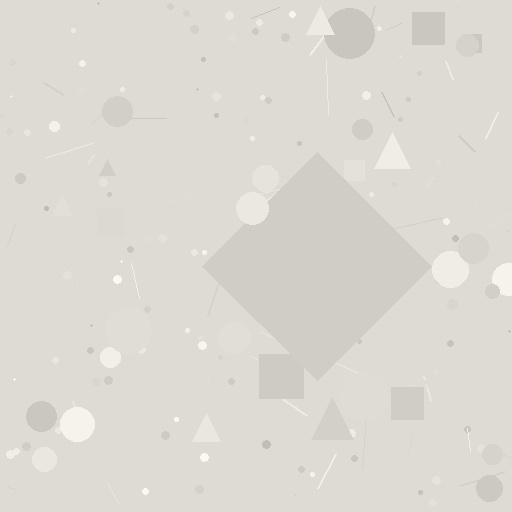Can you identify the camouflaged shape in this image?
The camouflaged shape is a diamond.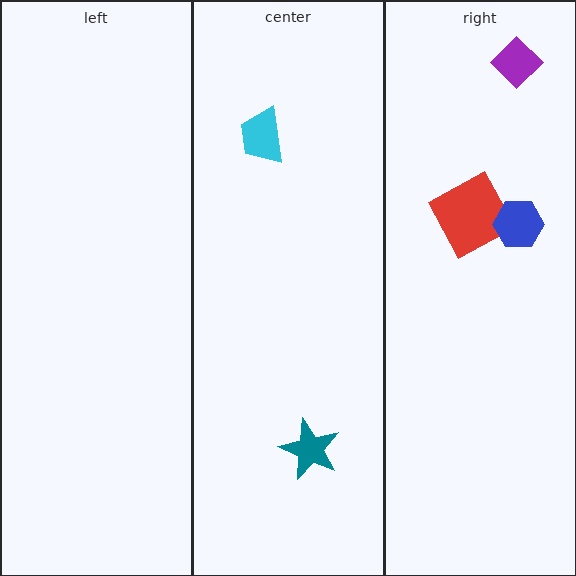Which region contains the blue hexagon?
The right region.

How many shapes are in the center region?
2.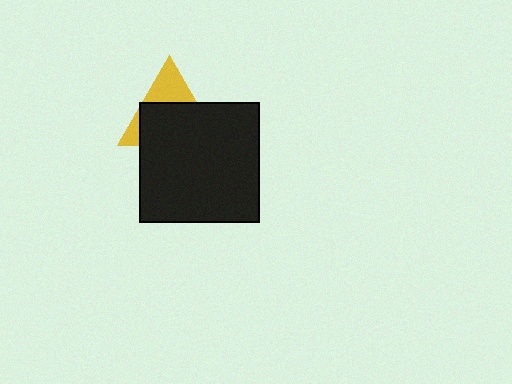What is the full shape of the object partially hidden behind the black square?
The partially hidden object is a yellow triangle.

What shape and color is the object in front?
The object in front is a black square.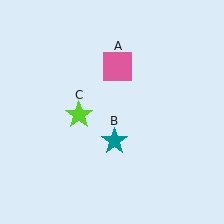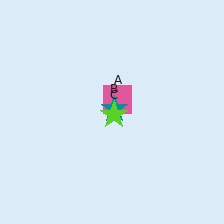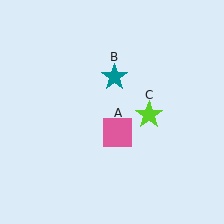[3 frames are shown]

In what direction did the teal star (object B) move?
The teal star (object B) moved up.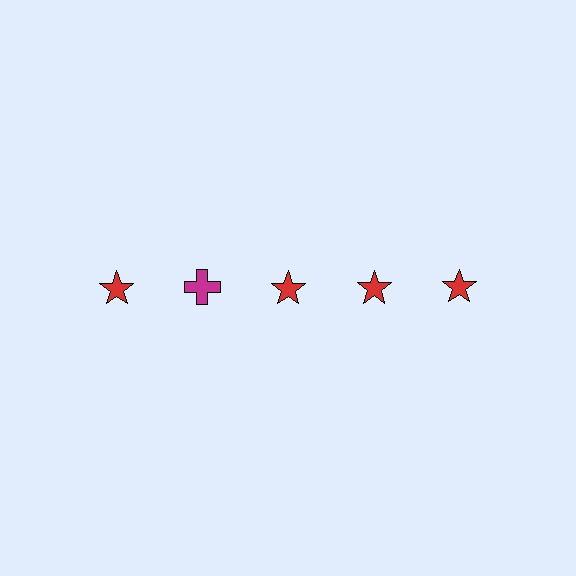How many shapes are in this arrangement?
There are 5 shapes arranged in a grid pattern.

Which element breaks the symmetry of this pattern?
The magenta cross in the top row, second from left column breaks the symmetry. All other shapes are red stars.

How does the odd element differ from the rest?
It differs in both color (magenta instead of red) and shape (cross instead of star).